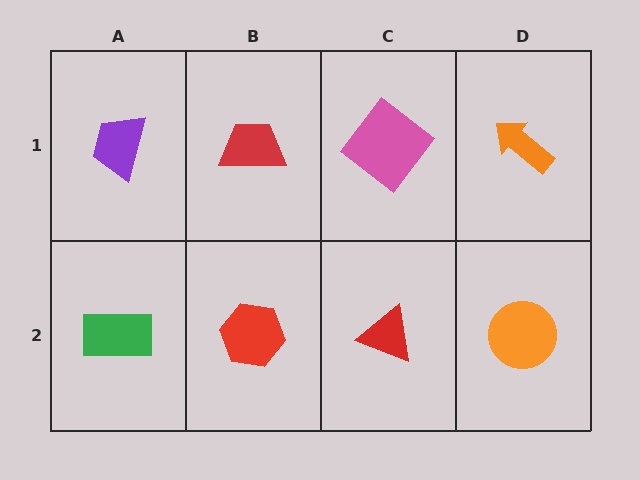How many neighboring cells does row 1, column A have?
2.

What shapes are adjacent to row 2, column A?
A purple trapezoid (row 1, column A), a red hexagon (row 2, column B).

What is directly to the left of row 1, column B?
A purple trapezoid.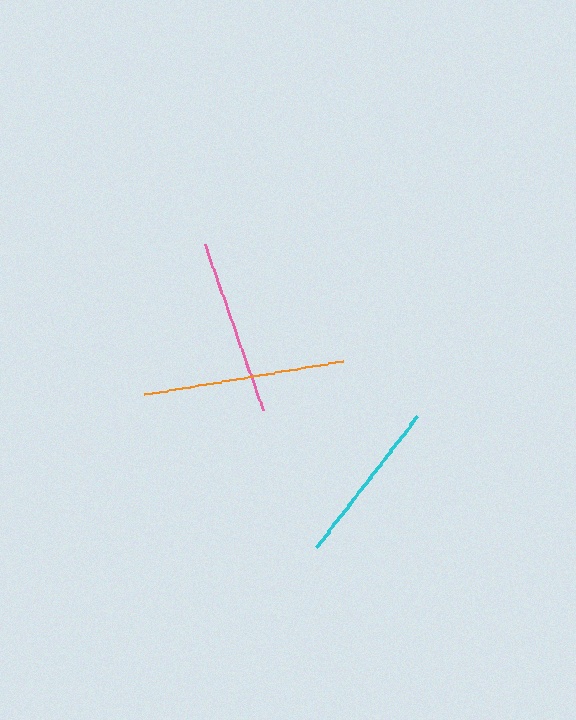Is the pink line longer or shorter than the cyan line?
The pink line is longer than the cyan line.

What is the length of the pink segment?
The pink segment is approximately 176 pixels long.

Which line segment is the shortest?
The cyan line is the shortest at approximately 165 pixels.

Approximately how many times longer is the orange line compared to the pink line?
The orange line is approximately 1.1 times the length of the pink line.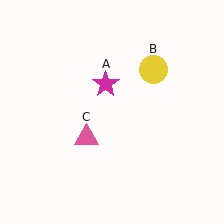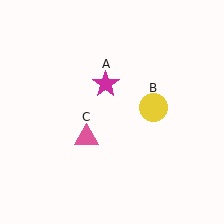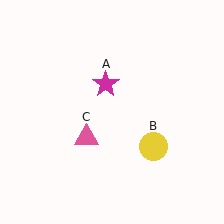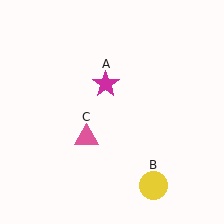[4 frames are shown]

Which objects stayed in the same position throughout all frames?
Magenta star (object A) and pink triangle (object C) remained stationary.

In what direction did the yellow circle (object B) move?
The yellow circle (object B) moved down.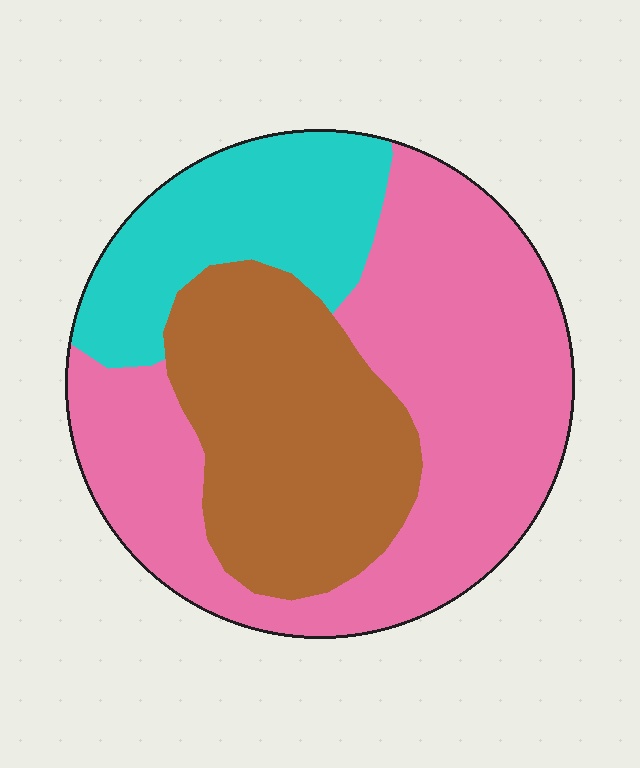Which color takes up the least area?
Cyan, at roughly 20%.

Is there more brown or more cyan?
Brown.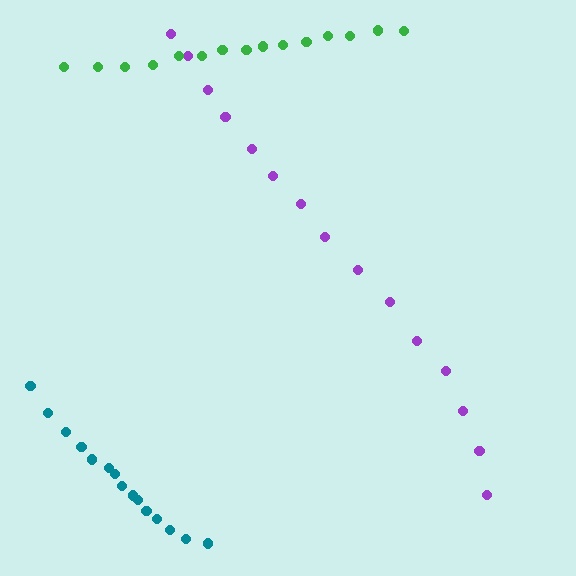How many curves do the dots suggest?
There are 3 distinct paths.